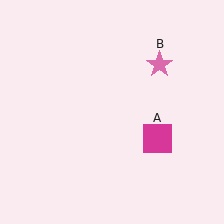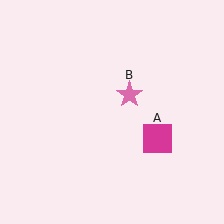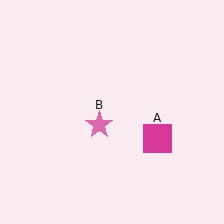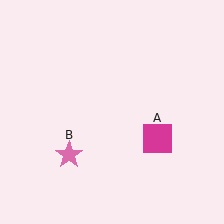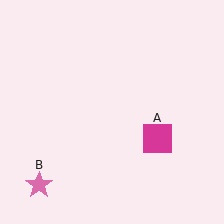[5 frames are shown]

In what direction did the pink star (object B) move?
The pink star (object B) moved down and to the left.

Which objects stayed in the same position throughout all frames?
Magenta square (object A) remained stationary.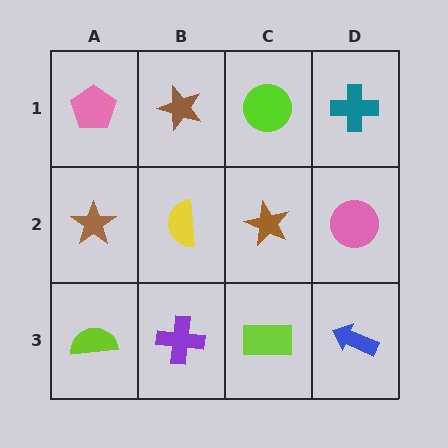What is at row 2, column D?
A pink circle.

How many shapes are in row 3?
4 shapes.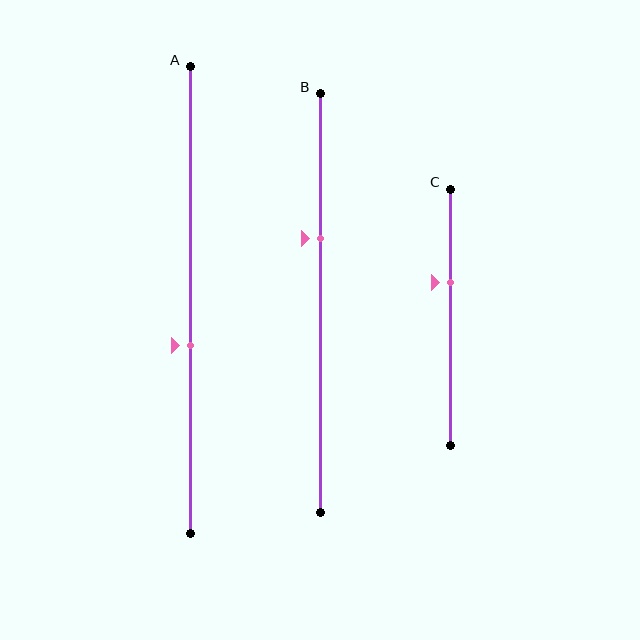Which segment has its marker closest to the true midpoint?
Segment A has its marker closest to the true midpoint.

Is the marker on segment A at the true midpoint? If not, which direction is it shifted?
No, the marker on segment A is shifted downward by about 10% of the segment length.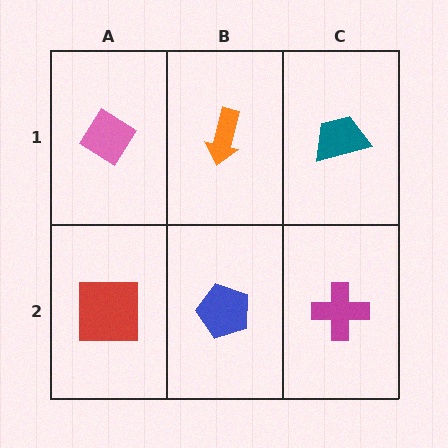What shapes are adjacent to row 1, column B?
A blue pentagon (row 2, column B), a pink diamond (row 1, column A), a teal trapezoid (row 1, column C).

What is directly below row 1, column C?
A magenta cross.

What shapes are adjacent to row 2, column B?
An orange arrow (row 1, column B), a red square (row 2, column A), a magenta cross (row 2, column C).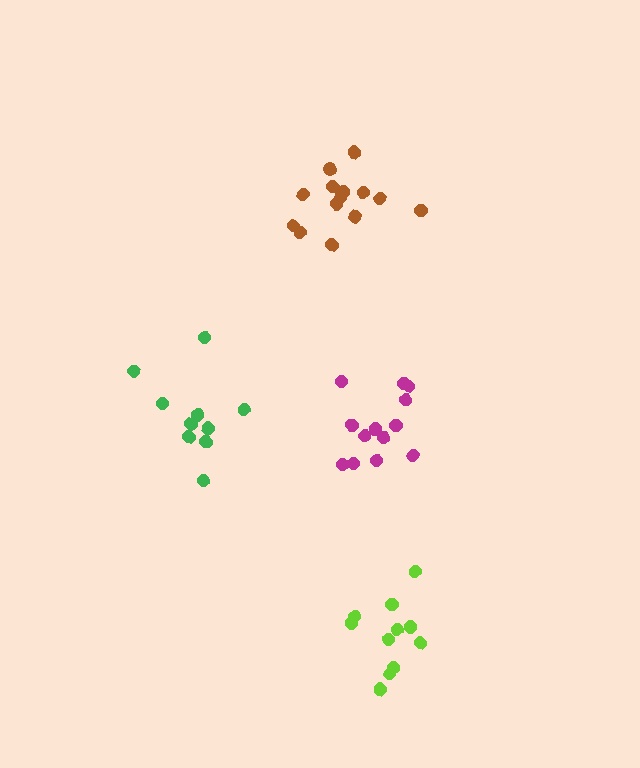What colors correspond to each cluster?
The clusters are colored: green, lime, magenta, brown.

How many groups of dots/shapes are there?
There are 4 groups.